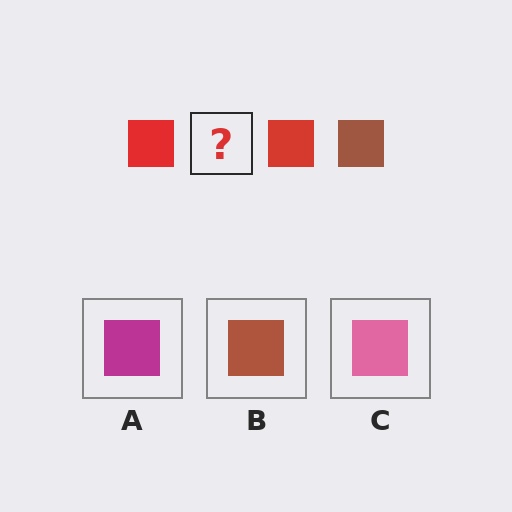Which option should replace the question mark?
Option B.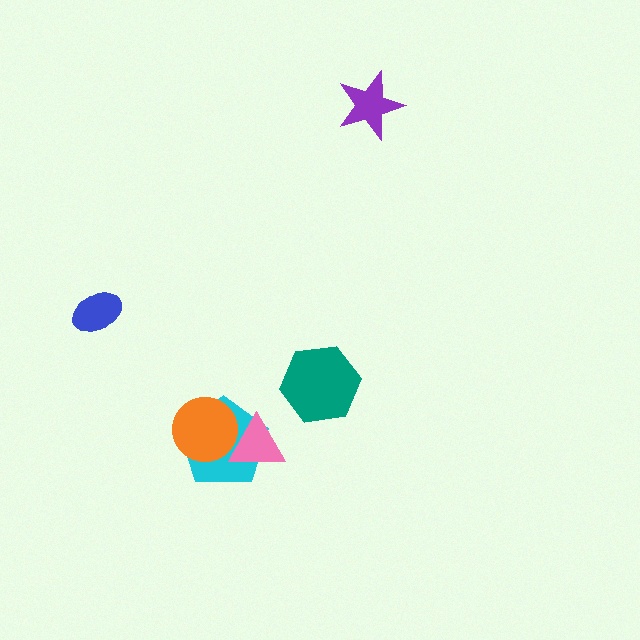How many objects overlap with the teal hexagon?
0 objects overlap with the teal hexagon.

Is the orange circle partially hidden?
Yes, it is partially covered by another shape.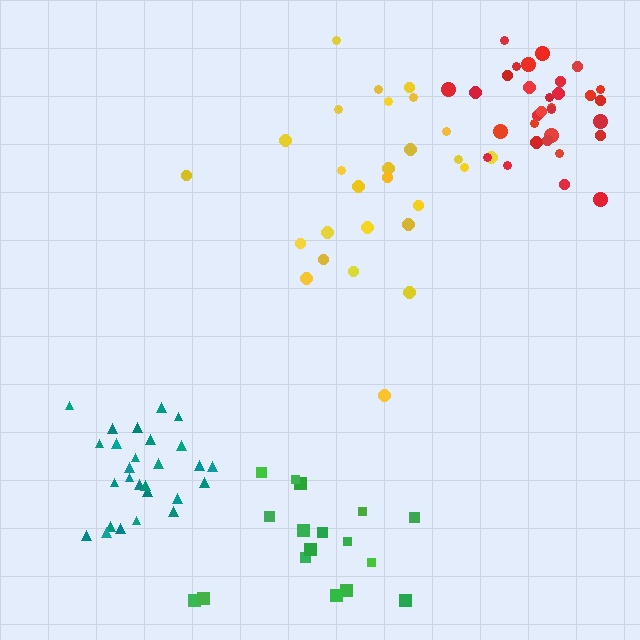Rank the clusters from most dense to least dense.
teal, red, green, yellow.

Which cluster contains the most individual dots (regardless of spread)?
Red (31).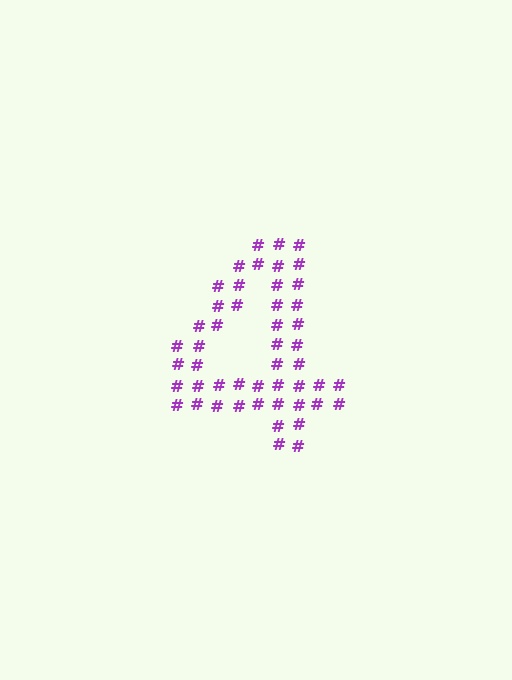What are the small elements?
The small elements are hash symbols.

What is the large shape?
The large shape is the digit 4.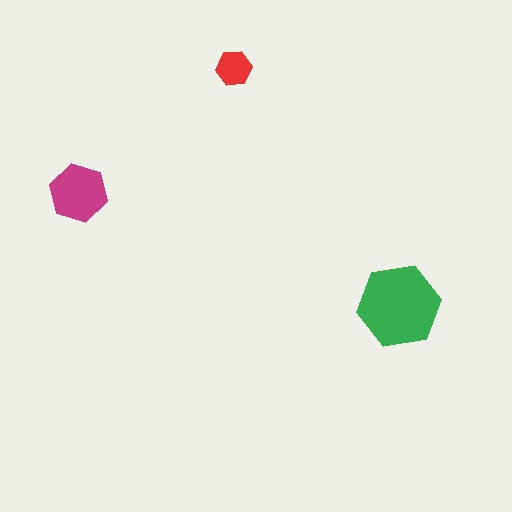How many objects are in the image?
There are 3 objects in the image.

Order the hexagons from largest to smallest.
the green one, the magenta one, the red one.